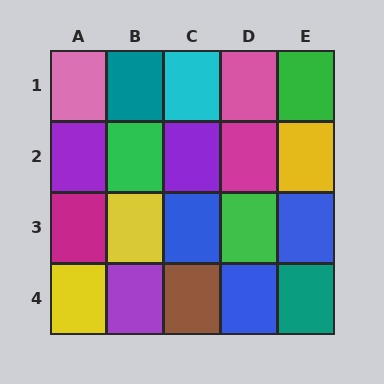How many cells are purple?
3 cells are purple.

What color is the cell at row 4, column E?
Teal.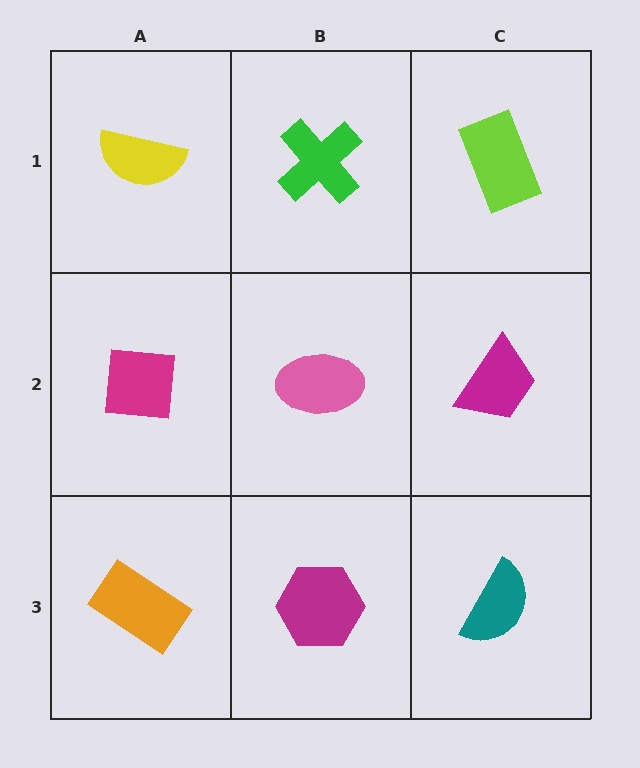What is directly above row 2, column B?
A green cross.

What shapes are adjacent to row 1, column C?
A magenta trapezoid (row 2, column C), a green cross (row 1, column B).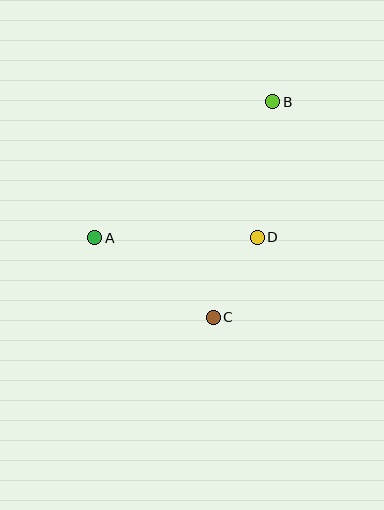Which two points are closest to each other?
Points C and D are closest to each other.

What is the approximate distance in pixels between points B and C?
The distance between B and C is approximately 223 pixels.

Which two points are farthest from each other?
Points A and B are farthest from each other.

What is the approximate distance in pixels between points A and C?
The distance between A and C is approximately 143 pixels.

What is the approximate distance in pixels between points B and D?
The distance between B and D is approximately 136 pixels.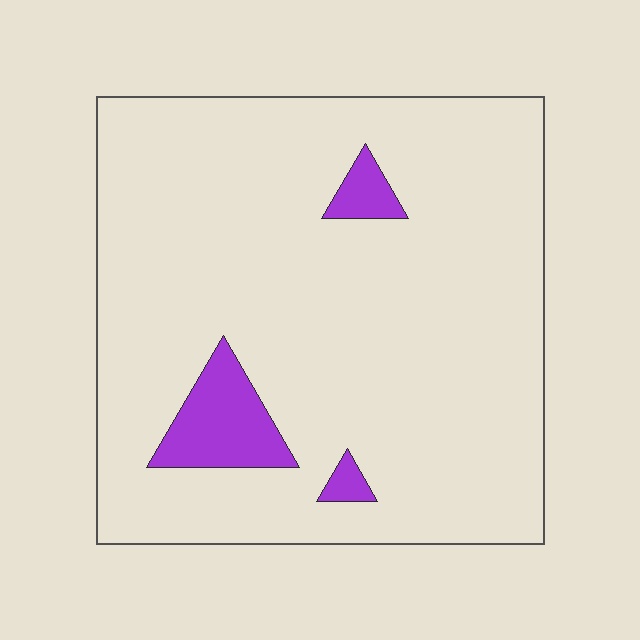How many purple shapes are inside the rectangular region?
3.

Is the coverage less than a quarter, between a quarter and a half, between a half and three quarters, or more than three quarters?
Less than a quarter.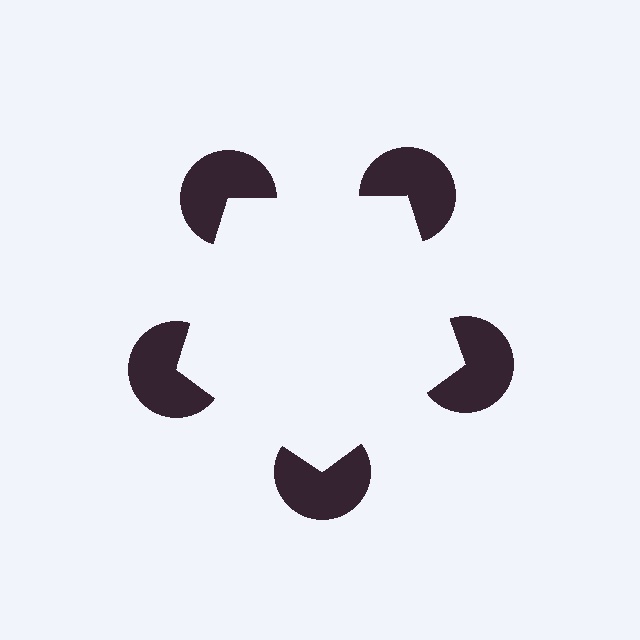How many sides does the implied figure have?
5 sides.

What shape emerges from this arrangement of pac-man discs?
An illusory pentagon — its edges are inferred from the aligned wedge cuts in the pac-man discs, not physically drawn.